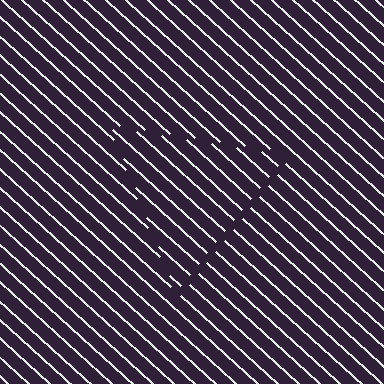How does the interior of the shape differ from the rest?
The interior of the shape contains the same grating, shifted by half a period — the contour is defined by the phase discontinuity where line-ends from the inner and outer gratings abut.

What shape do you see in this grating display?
An illusory triangle. The interior of the shape contains the same grating, shifted by half a period — the contour is defined by the phase discontinuity where line-ends from the inner and outer gratings abut.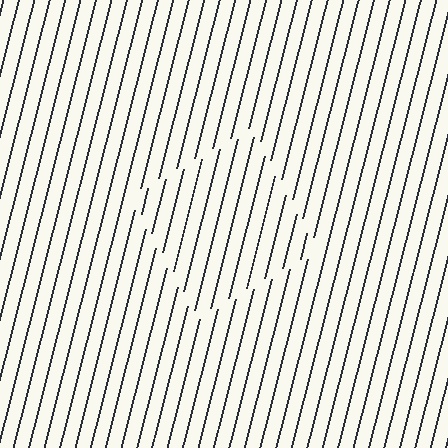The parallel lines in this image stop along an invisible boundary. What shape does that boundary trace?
An illusory square. The interior of the shape contains the same grating, shifted by half a period — the contour is defined by the phase discontinuity where line-ends from the inner and outer gratings abut.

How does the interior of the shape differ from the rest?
The interior of the shape contains the same grating, shifted by half a period — the contour is defined by the phase discontinuity where line-ends from the inner and outer gratings abut.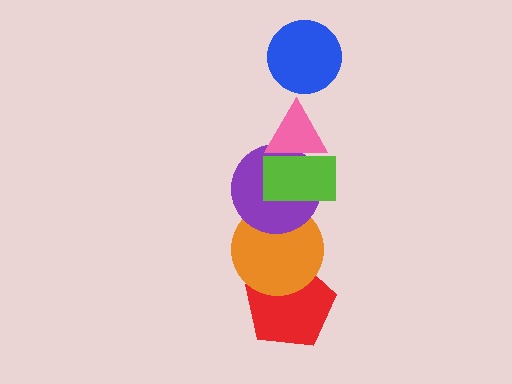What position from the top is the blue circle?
The blue circle is 1st from the top.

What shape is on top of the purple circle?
The lime rectangle is on top of the purple circle.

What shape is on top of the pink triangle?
The blue circle is on top of the pink triangle.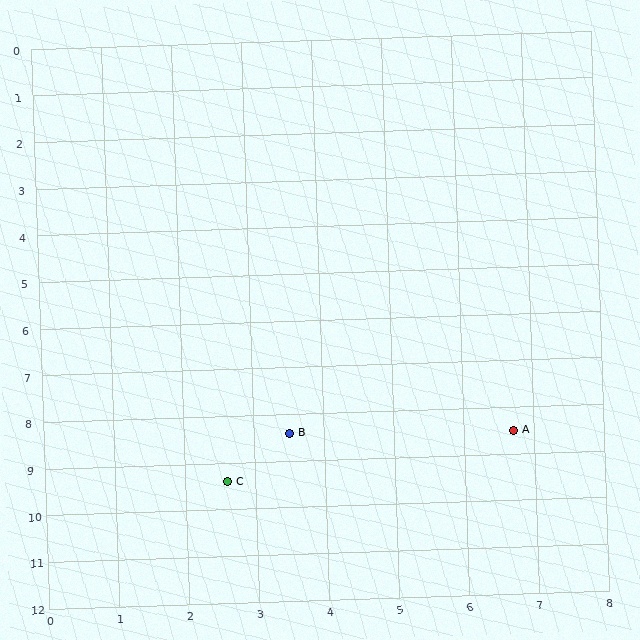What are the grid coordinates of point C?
Point C is at approximately (2.6, 9.4).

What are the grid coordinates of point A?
Point A is at approximately (6.7, 8.5).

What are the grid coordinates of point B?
Point B is at approximately (3.5, 8.4).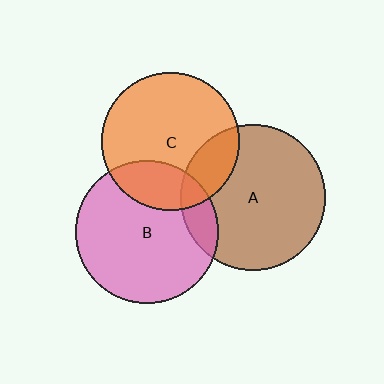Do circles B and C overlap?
Yes.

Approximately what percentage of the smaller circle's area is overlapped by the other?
Approximately 25%.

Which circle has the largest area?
Circle A (brown).